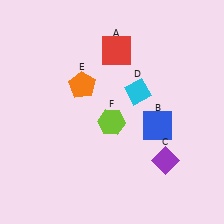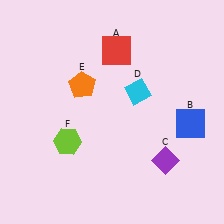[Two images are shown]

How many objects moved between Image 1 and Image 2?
2 objects moved between the two images.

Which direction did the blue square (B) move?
The blue square (B) moved right.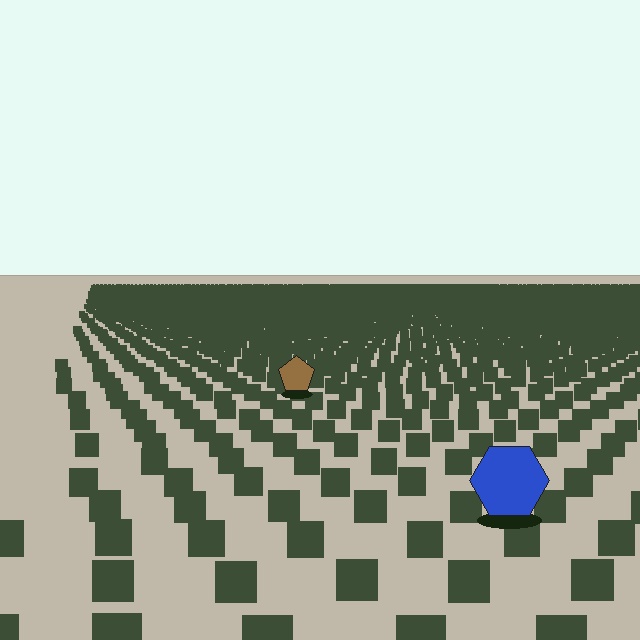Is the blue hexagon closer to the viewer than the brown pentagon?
Yes. The blue hexagon is closer — you can tell from the texture gradient: the ground texture is coarser near it.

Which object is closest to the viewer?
The blue hexagon is closest. The texture marks near it are larger and more spread out.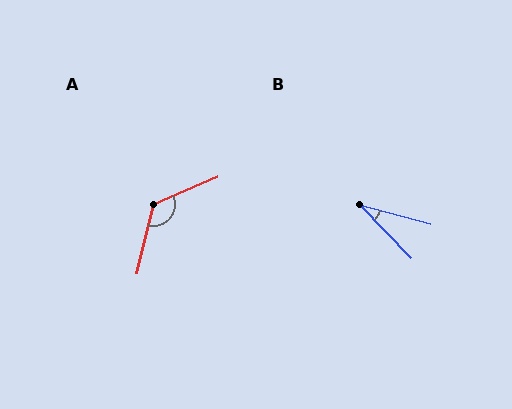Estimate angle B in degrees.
Approximately 31 degrees.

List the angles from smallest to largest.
B (31°), A (127°).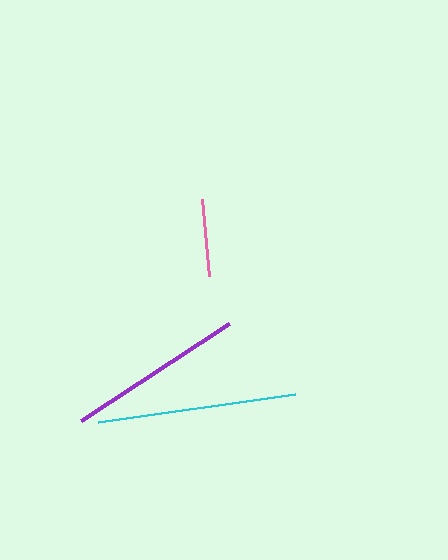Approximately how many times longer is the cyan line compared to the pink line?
The cyan line is approximately 2.6 times the length of the pink line.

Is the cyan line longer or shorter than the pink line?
The cyan line is longer than the pink line.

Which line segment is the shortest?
The pink line is the shortest at approximately 77 pixels.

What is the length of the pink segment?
The pink segment is approximately 77 pixels long.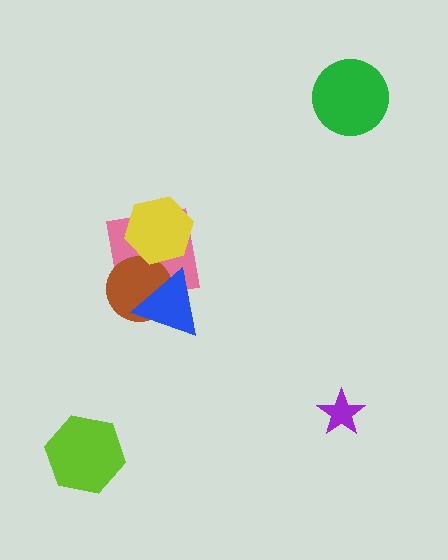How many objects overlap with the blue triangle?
2 objects overlap with the blue triangle.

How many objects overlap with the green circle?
0 objects overlap with the green circle.